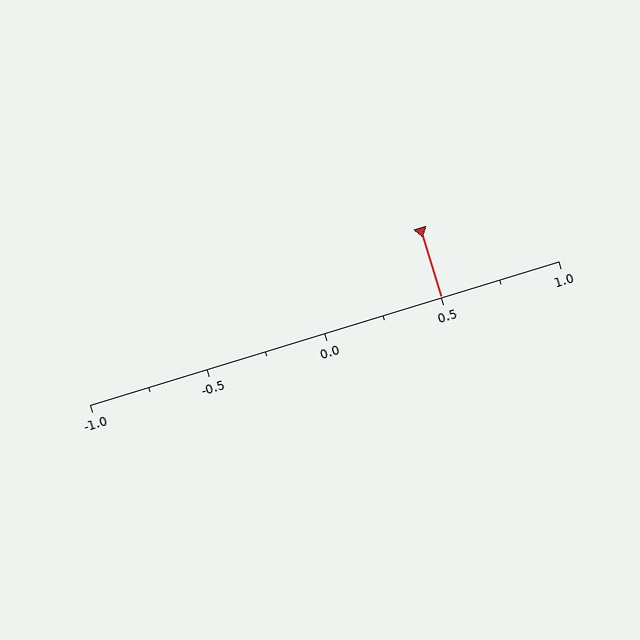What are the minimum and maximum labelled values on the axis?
The axis runs from -1.0 to 1.0.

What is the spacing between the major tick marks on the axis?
The major ticks are spaced 0.5 apart.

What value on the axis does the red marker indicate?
The marker indicates approximately 0.5.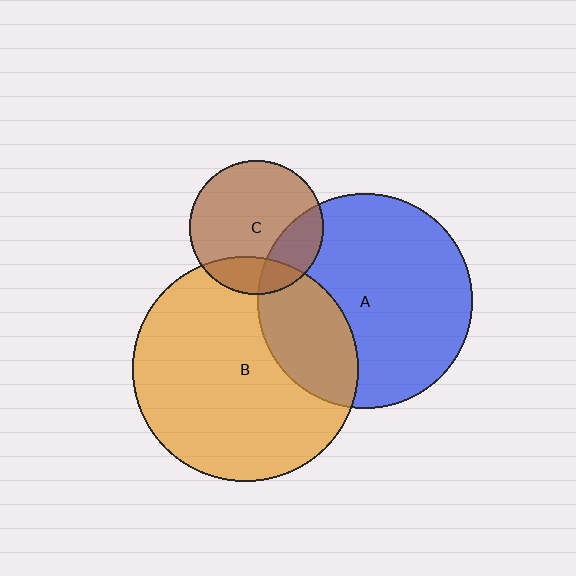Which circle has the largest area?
Circle B (orange).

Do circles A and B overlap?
Yes.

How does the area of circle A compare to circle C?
Approximately 2.6 times.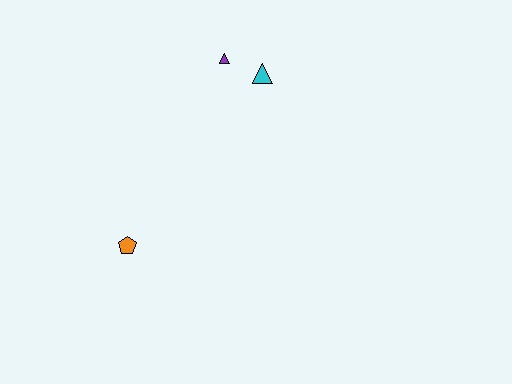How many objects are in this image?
There are 3 objects.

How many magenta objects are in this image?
There are no magenta objects.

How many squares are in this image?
There are no squares.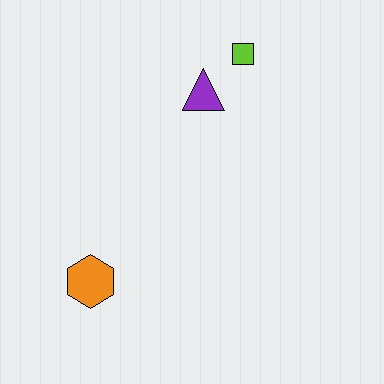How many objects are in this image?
There are 3 objects.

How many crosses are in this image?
There are no crosses.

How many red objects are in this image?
There are no red objects.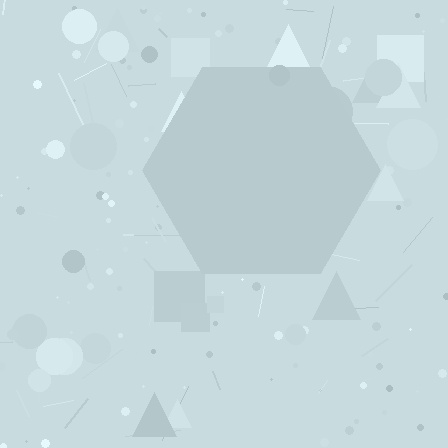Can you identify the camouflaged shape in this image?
The camouflaged shape is a hexagon.